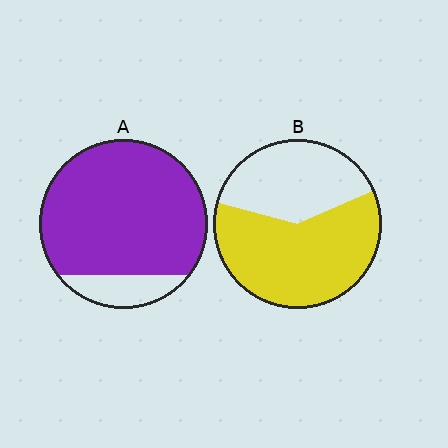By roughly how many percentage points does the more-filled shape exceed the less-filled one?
By roughly 25 percentage points (A over B).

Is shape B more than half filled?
Yes.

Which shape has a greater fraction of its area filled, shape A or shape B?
Shape A.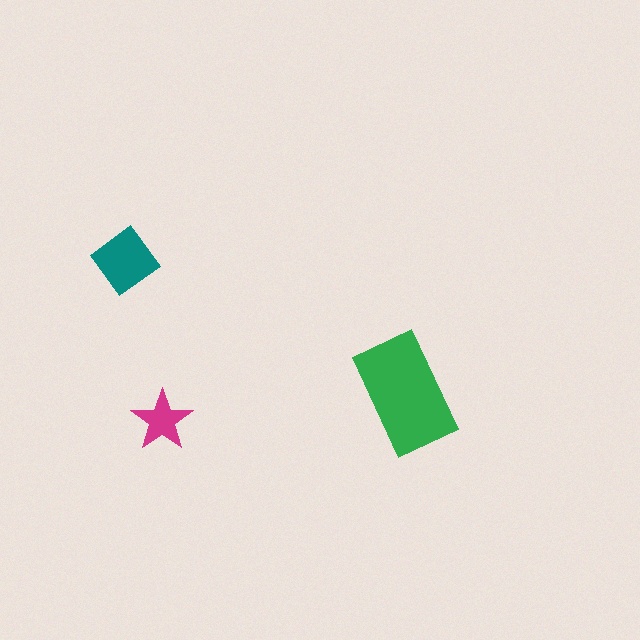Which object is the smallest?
The magenta star.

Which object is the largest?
The green rectangle.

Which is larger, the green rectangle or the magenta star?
The green rectangle.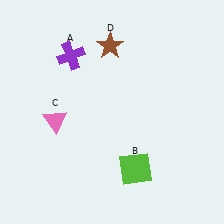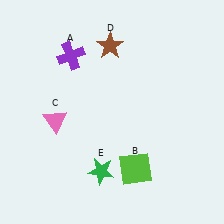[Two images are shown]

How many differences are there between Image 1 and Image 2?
There is 1 difference between the two images.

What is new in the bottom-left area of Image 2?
A green star (E) was added in the bottom-left area of Image 2.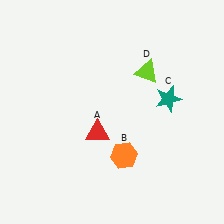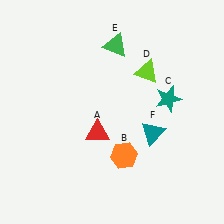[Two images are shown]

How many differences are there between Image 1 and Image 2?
There are 2 differences between the two images.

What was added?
A green triangle (E), a teal triangle (F) were added in Image 2.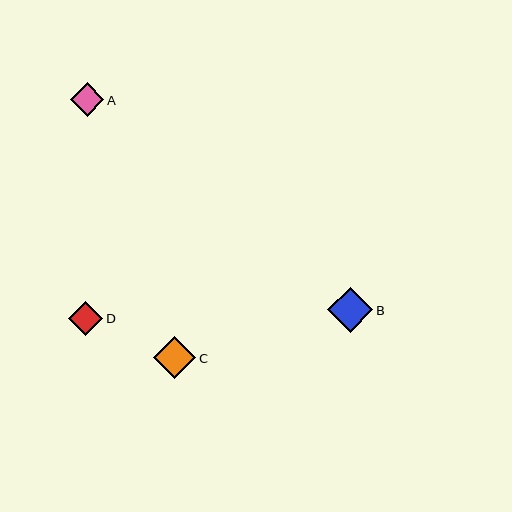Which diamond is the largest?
Diamond B is the largest with a size of approximately 45 pixels.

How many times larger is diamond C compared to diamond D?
Diamond C is approximately 1.3 times the size of diamond D.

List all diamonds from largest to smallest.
From largest to smallest: B, C, D, A.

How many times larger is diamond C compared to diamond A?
Diamond C is approximately 1.3 times the size of diamond A.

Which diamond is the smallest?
Diamond A is the smallest with a size of approximately 33 pixels.